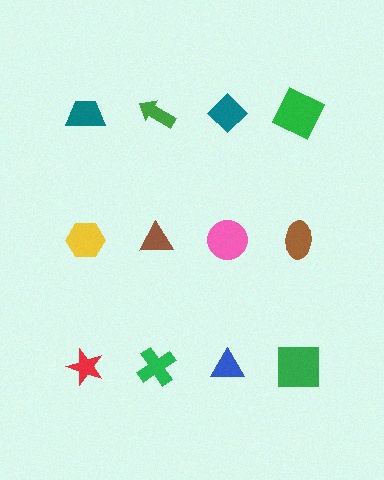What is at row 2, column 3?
A pink circle.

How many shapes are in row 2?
4 shapes.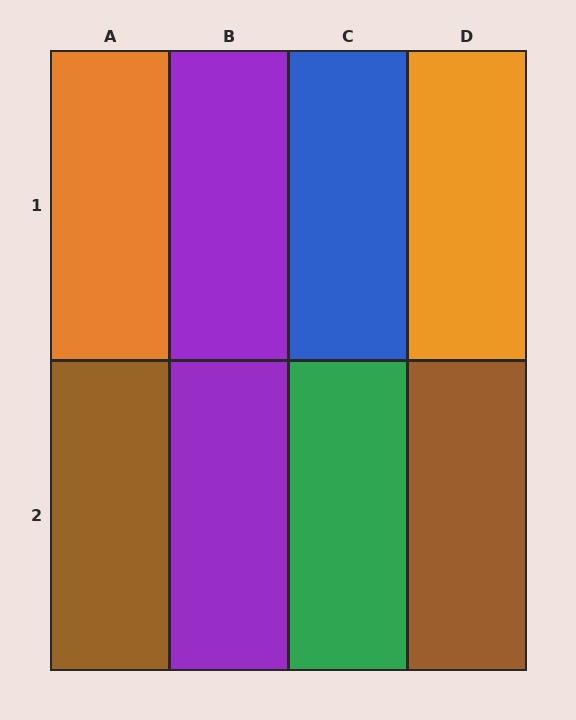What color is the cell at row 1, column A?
Orange.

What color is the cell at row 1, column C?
Blue.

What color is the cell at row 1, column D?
Orange.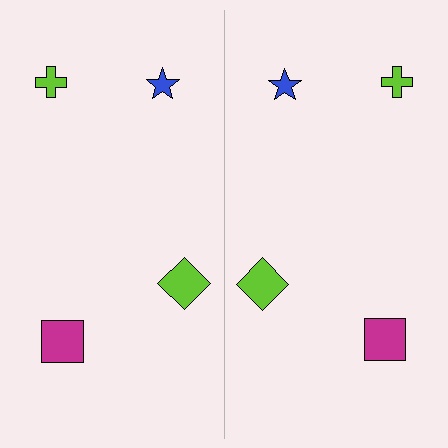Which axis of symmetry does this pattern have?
The pattern has a vertical axis of symmetry running through the center of the image.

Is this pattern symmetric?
Yes, this pattern has bilateral (reflection) symmetry.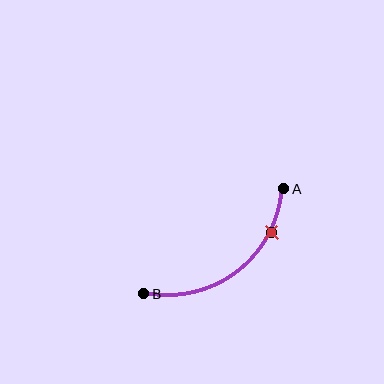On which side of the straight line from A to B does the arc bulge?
The arc bulges below and to the right of the straight line connecting A and B.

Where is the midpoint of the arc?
The arc midpoint is the point on the curve farthest from the straight line joining A and B. It sits below and to the right of that line.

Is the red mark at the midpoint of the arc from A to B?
No. The red mark lies on the arc but is closer to endpoint A. The arc midpoint would be at the point on the curve equidistant along the arc from both A and B.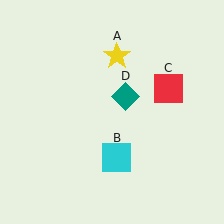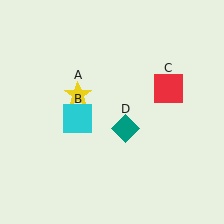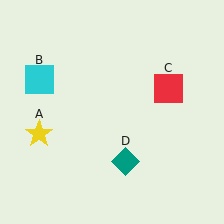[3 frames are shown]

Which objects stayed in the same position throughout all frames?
Red square (object C) remained stationary.